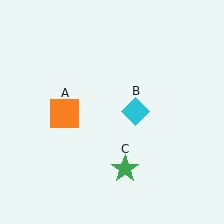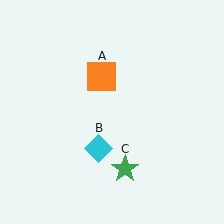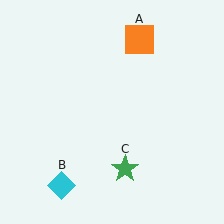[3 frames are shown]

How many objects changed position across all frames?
2 objects changed position: orange square (object A), cyan diamond (object B).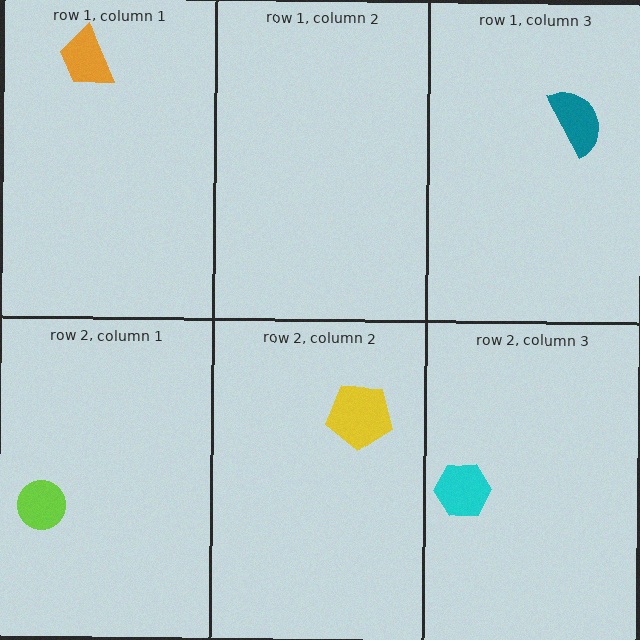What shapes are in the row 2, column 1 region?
The lime circle.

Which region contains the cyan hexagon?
The row 2, column 3 region.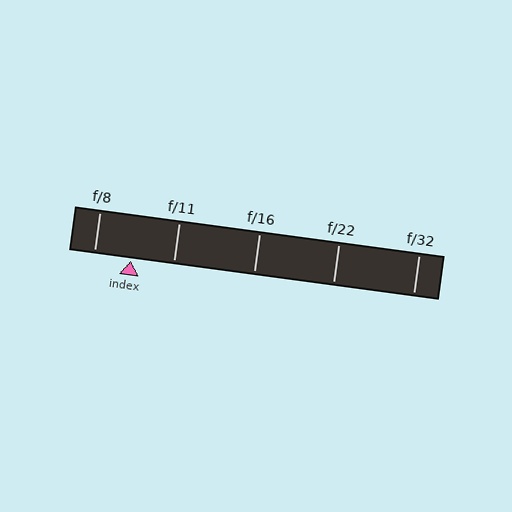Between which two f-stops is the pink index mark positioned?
The index mark is between f/8 and f/11.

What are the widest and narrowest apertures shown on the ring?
The widest aperture shown is f/8 and the narrowest is f/32.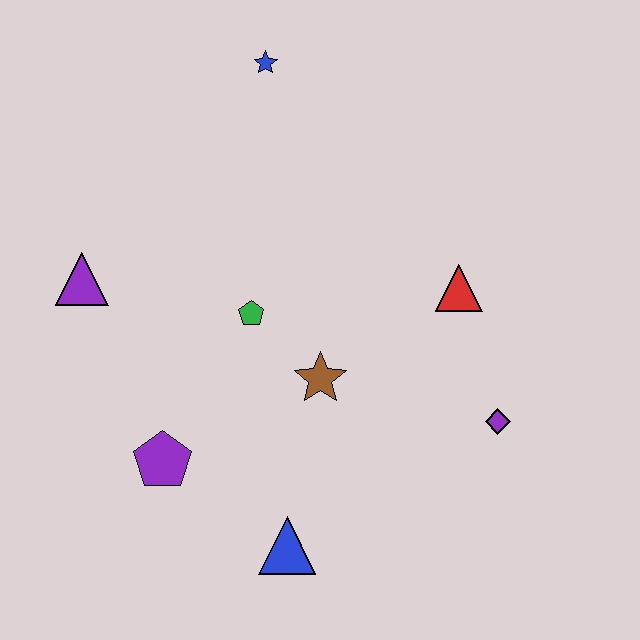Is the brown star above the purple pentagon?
Yes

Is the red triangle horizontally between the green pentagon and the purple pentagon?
No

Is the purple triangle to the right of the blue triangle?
No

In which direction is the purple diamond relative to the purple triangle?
The purple diamond is to the right of the purple triangle.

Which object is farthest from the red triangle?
The purple triangle is farthest from the red triangle.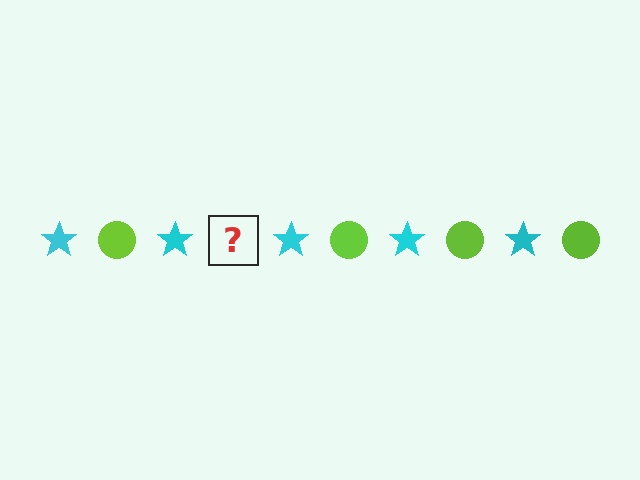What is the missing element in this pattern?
The missing element is a lime circle.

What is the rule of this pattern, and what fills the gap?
The rule is that the pattern alternates between cyan star and lime circle. The gap should be filled with a lime circle.